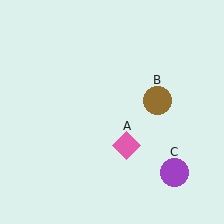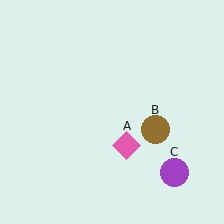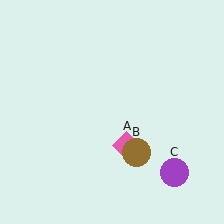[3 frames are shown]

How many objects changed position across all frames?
1 object changed position: brown circle (object B).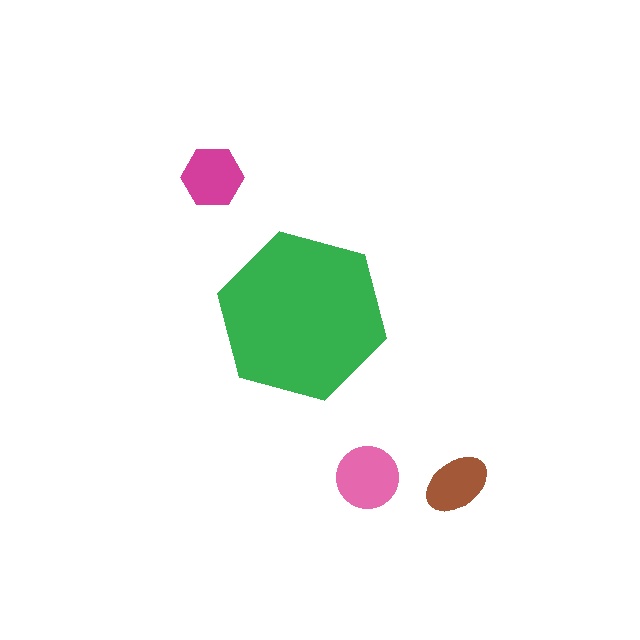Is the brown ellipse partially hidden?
No, the brown ellipse is fully visible.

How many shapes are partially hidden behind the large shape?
0 shapes are partially hidden.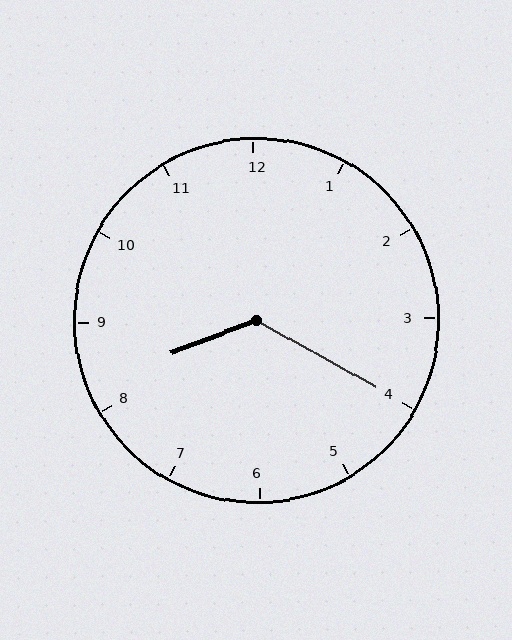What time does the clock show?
8:20.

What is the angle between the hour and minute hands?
Approximately 130 degrees.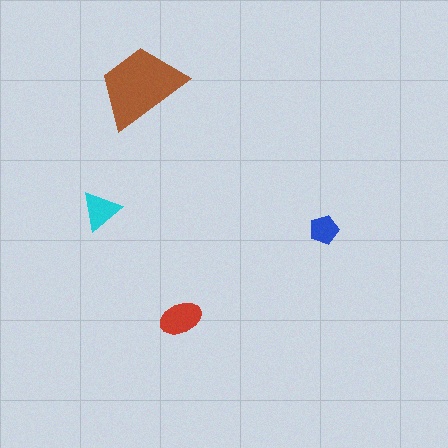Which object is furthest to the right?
The blue pentagon is rightmost.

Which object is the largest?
The brown trapezoid.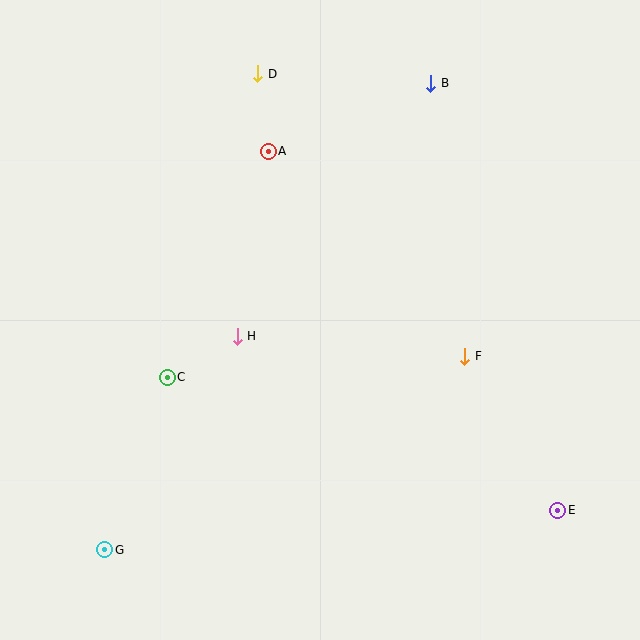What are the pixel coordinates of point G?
Point G is at (105, 550).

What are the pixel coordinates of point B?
Point B is at (431, 83).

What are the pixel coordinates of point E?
Point E is at (558, 510).